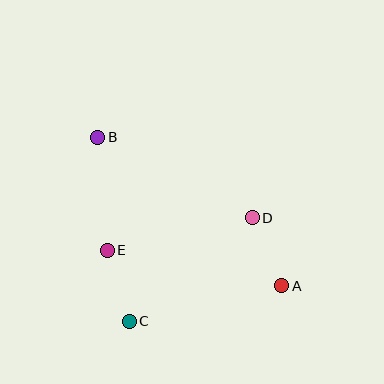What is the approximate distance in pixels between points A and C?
The distance between A and C is approximately 156 pixels.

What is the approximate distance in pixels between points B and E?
The distance between B and E is approximately 113 pixels.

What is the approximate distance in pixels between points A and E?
The distance between A and E is approximately 178 pixels.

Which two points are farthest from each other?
Points A and B are farthest from each other.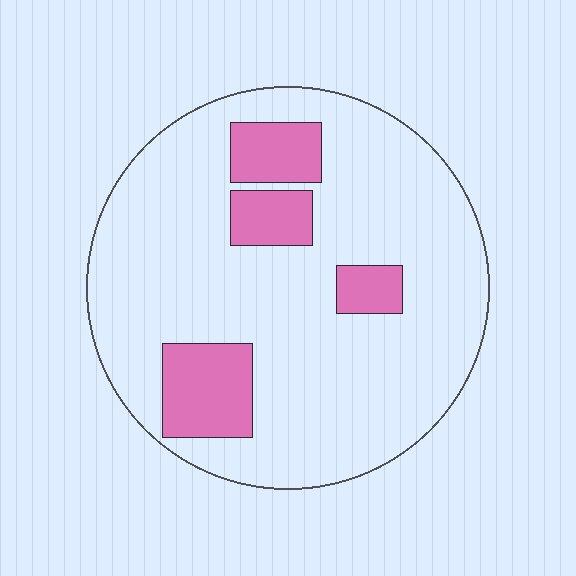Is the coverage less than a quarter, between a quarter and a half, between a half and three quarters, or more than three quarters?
Less than a quarter.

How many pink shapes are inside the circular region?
4.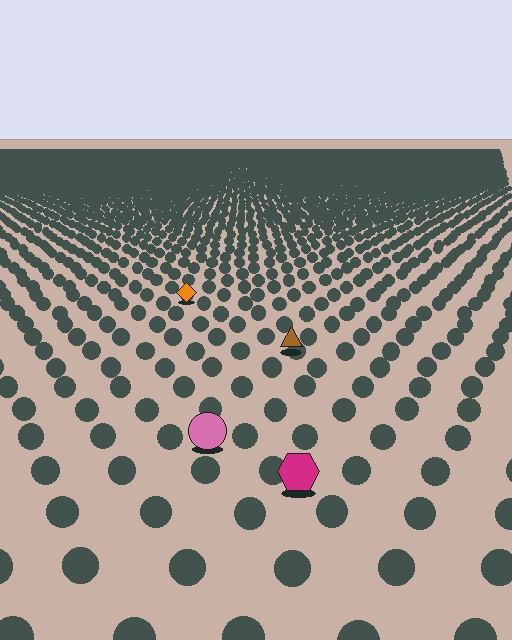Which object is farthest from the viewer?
The orange diamond is farthest from the viewer. It appears smaller and the ground texture around it is denser.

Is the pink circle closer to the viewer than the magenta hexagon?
No. The magenta hexagon is closer — you can tell from the texture gradient: the ground texture is coarser near it.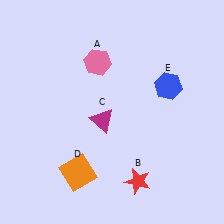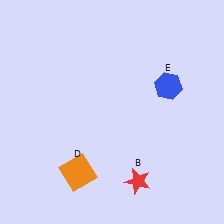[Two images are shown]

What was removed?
The pink hexagon (A), the magenta triangle (C) were removed in Image 2.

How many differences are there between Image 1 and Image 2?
There are 2 differences between the two images.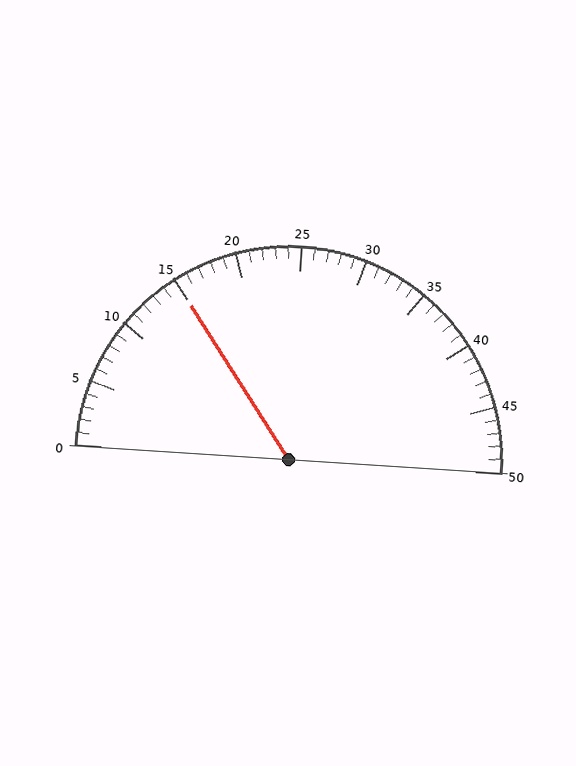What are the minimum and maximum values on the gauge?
The gauge ranges from 0 to 50.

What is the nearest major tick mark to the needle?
The nearest major tick mark is 15.